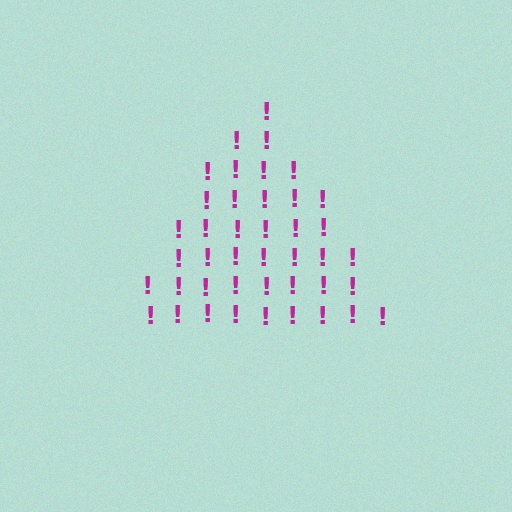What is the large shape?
The large shape is a triangle.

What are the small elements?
The small elements are exclamation marks.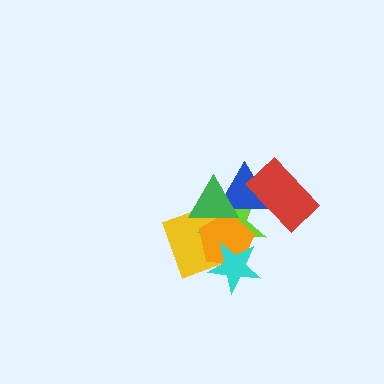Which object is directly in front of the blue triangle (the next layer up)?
The red rectangle is directly in front of the blue triangle.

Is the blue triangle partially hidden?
Yes, it is partially covered by another shape.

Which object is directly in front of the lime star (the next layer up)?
The orange pentagon is directly in front of the lime star.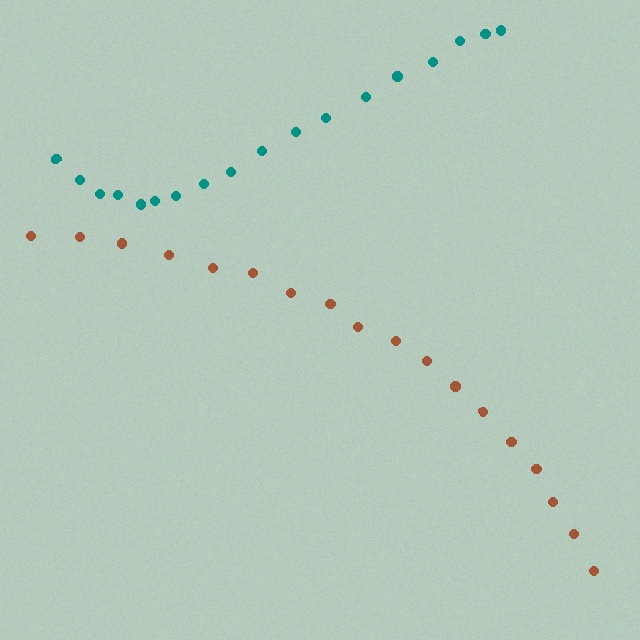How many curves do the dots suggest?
There are 2 distinct paths.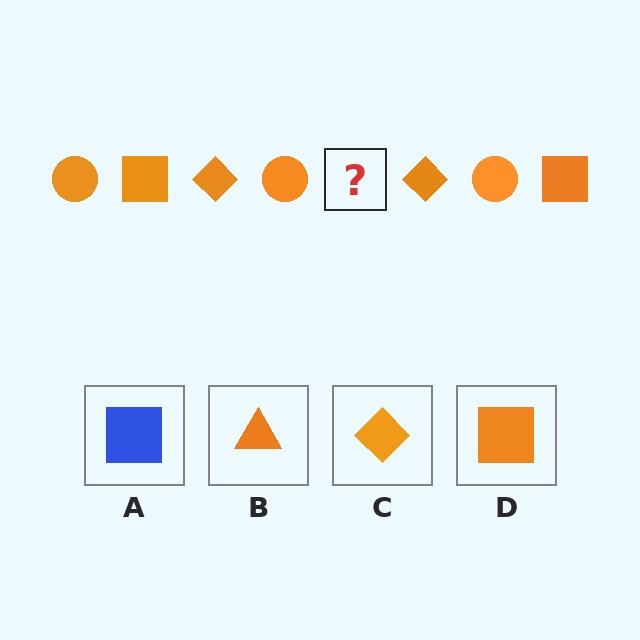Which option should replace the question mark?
Option D.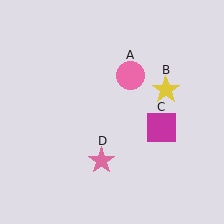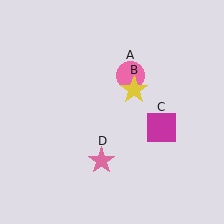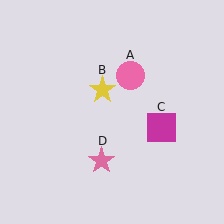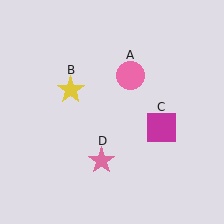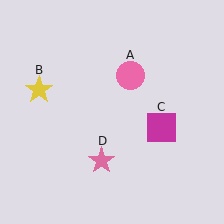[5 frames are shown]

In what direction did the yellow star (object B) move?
The yellow star (object B) moved left.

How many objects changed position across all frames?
1 object changed position: yellow star (object B).